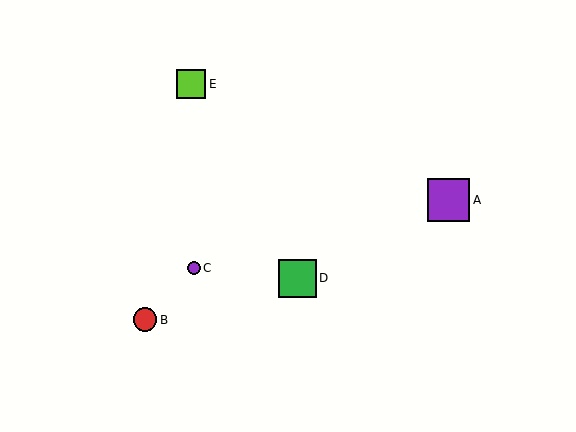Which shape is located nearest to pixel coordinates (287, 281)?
The green square (labeled D) at (297, 278) is nearest to that location.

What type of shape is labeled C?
Shape C is a purple circle.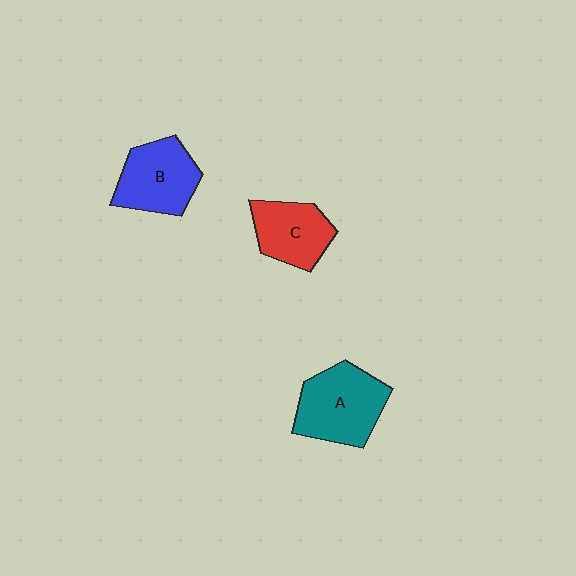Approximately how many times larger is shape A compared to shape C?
Approximately 1.3 times.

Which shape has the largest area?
Shape A (teal).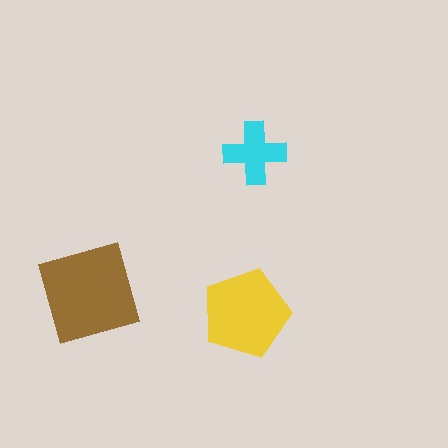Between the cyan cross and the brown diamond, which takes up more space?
The brown diamond.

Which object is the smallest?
The cyan cross.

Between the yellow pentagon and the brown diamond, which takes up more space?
The brown diamond.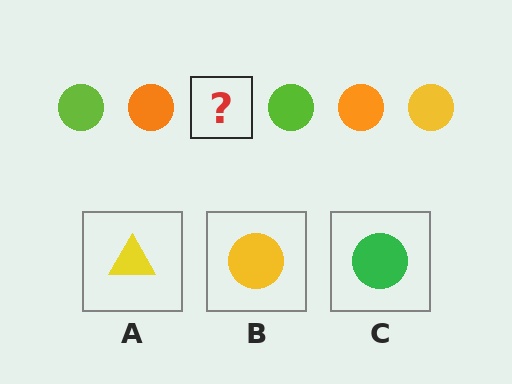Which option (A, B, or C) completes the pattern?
B.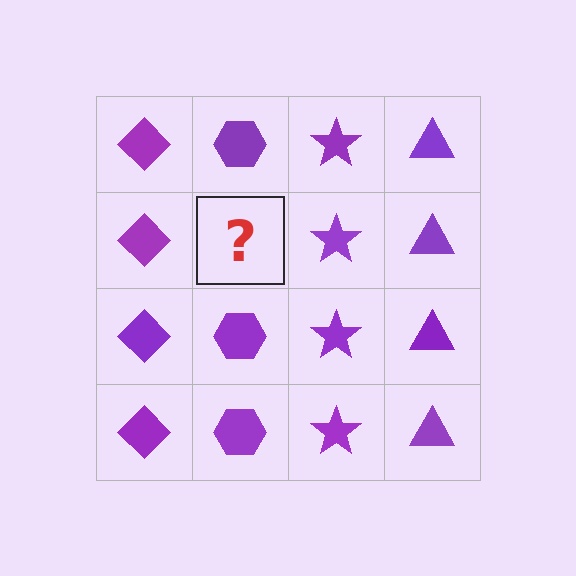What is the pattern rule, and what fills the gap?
The rule is that each column has a consistent shape. The gap should be filled with a purple hexagon.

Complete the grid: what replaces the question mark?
The question mark should be replaced with a purple hexagon.